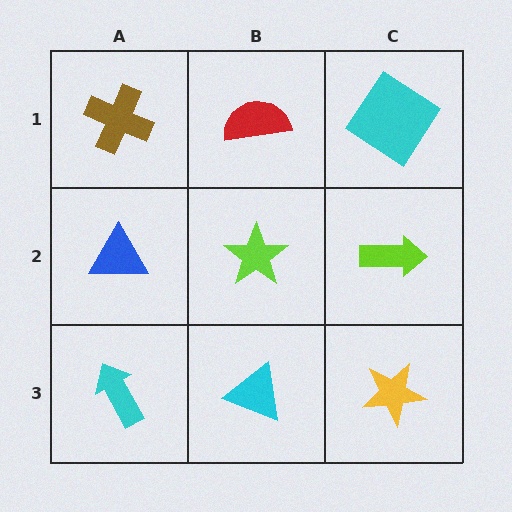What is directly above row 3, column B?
A lime star.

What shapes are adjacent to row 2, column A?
A brown cross (row 1, column A), a cyan arrow (row 3, column A), a lime star (row 2, column B).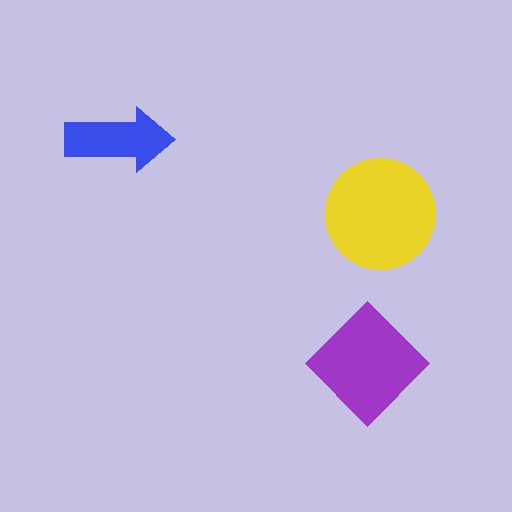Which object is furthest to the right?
The yellow circle is rightmost.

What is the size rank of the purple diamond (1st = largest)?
2nd.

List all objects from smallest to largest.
The blue arrow, the purple diamond, the yellow circle.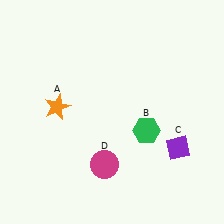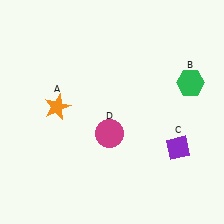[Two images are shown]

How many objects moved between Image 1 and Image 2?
2 objects moved between the two images.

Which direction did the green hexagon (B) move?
The green hexagon (B) moved up.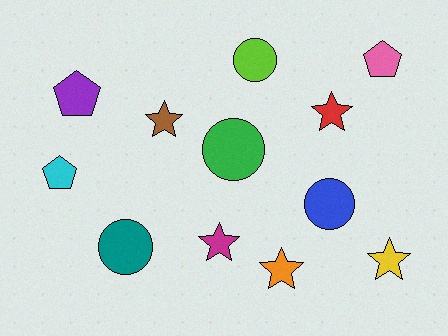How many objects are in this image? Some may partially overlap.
There are 12 objects.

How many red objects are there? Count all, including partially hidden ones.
There is 1 red object.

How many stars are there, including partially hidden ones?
There are 5 stars.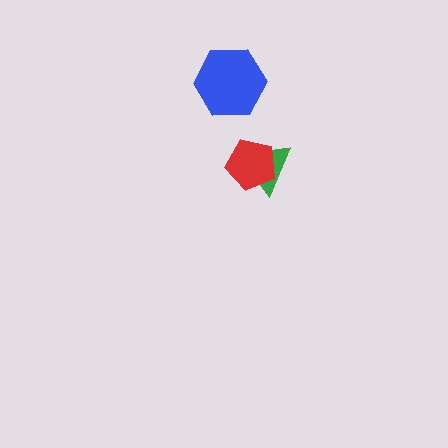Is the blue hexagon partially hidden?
No, no other shape covers it.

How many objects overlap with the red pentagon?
1 object overlaps with the red pentagon.